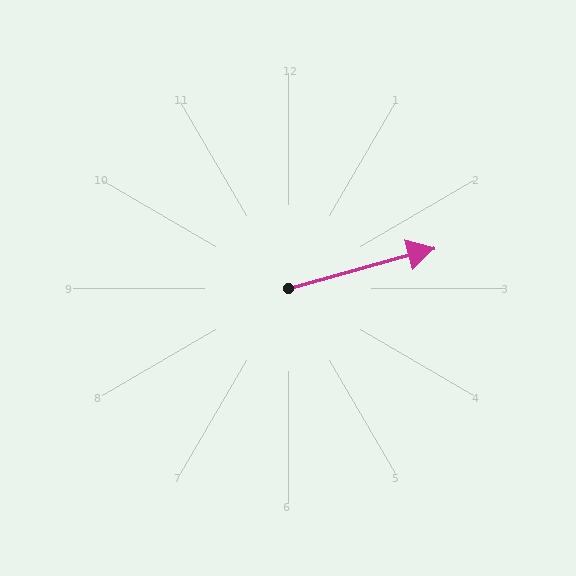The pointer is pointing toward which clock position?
Roughly 2 o'clock.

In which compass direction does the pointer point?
East.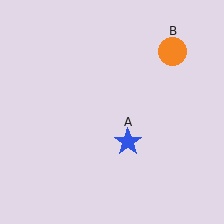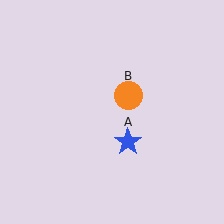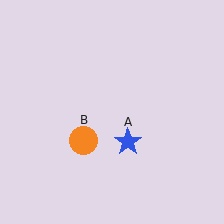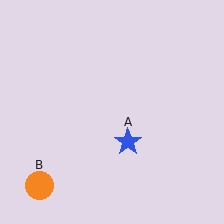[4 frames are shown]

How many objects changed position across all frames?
1 object changed position: orange circle (object B).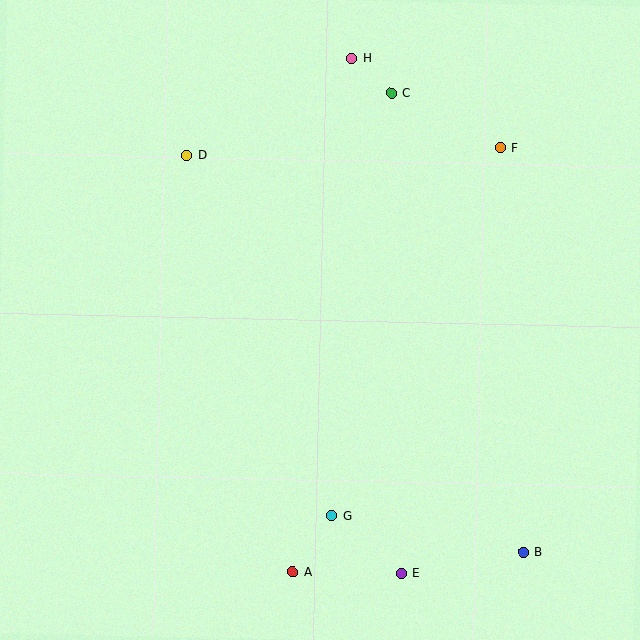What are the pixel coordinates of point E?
Point E is at (401, 573).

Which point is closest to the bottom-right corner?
Point B is closest to the bottom-right corner.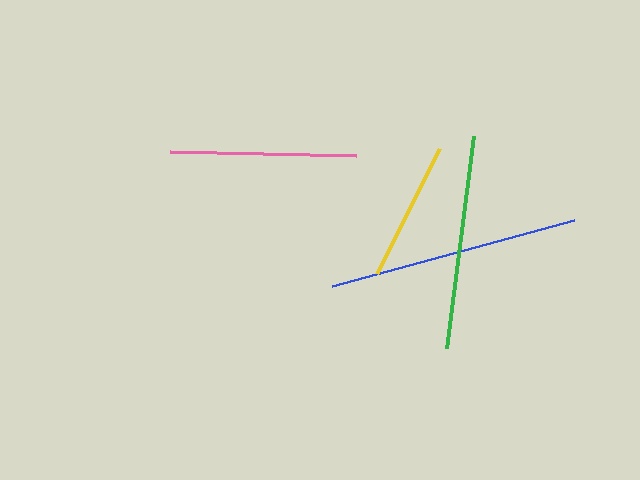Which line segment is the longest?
The blue line is the longest at approximately 252 pixels.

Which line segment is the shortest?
The yellow line is the shortest at approximately 139 pixels.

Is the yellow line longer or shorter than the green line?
The green line is longer than the yellow line.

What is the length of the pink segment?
The pink segment is approximately 186 pixels long.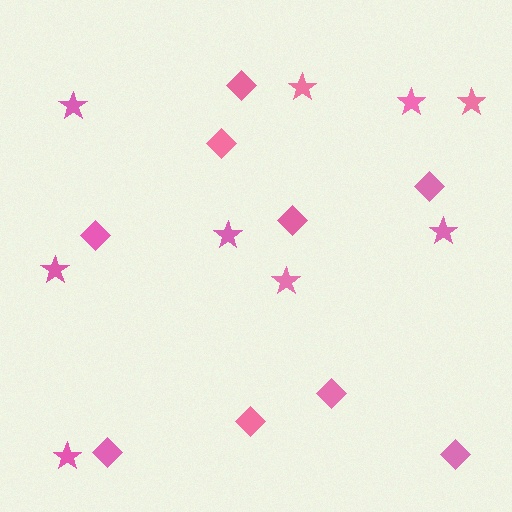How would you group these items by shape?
There are 2 groups: one group of diamonds (9) and one group of stars (9).